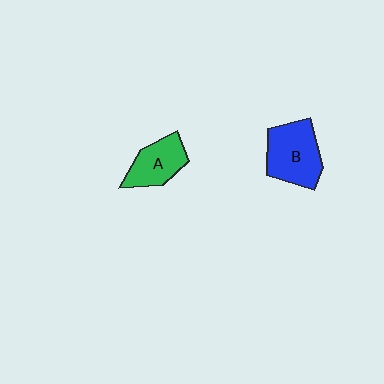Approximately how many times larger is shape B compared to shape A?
Approximately 1.4 times.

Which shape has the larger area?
Shape B (blue).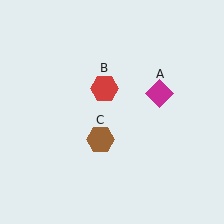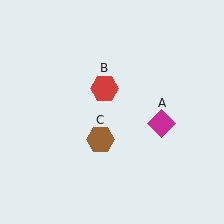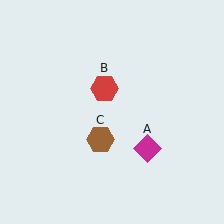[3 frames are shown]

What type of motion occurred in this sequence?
The magenta diamond (object A) rotated clockwise around the center of the scene.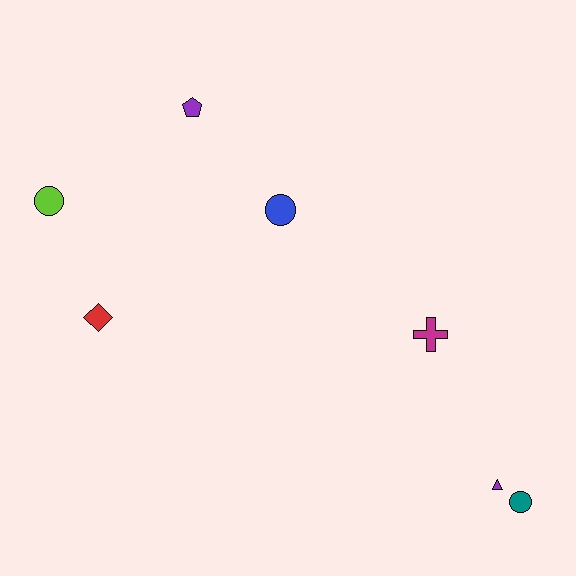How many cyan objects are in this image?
There are no cyan objects.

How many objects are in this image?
There are 7 objects.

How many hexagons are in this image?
There are no hexagons.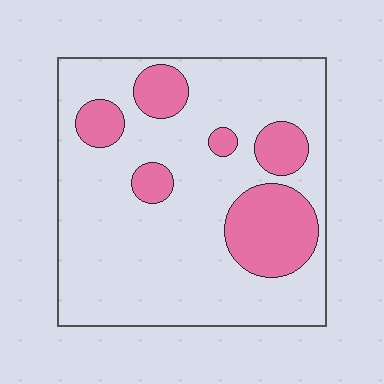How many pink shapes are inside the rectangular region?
6.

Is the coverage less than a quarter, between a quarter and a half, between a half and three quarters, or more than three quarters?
Less than a quarter.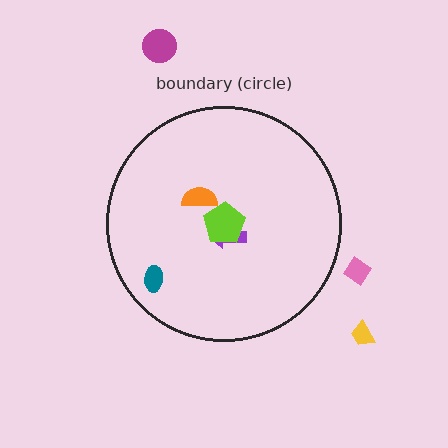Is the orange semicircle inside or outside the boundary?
Inside.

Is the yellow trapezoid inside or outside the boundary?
Outside.